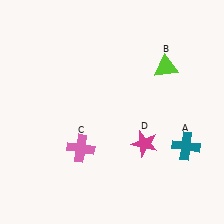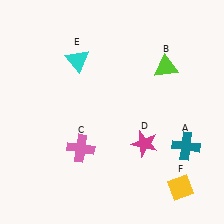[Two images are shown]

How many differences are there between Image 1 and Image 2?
There are 2 differences between the two images.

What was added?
A cyan triangle (E), a yellow diamond (F) were added in Image 2.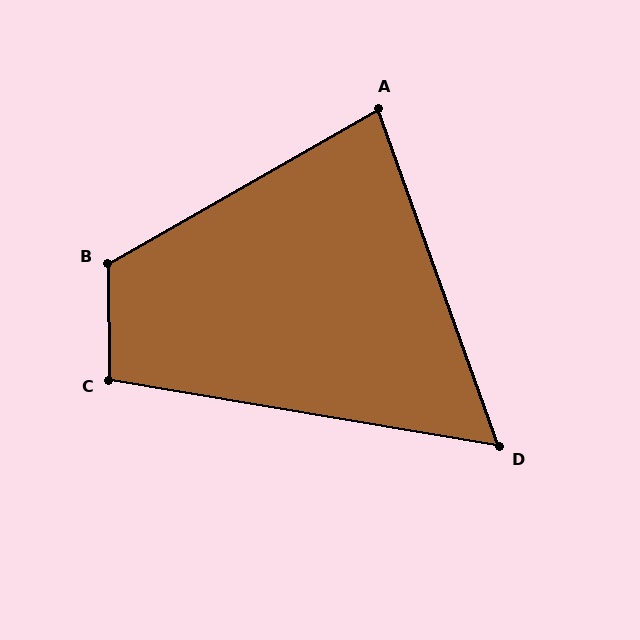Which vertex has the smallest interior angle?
D, at approximately 61 degrees.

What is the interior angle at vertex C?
Approximately 100 degrees (obtuse).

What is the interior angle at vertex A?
Approximately 80 degrees (acute).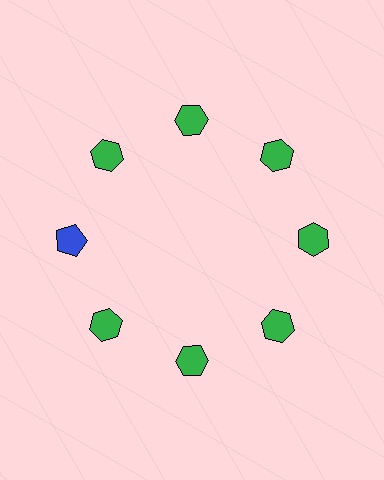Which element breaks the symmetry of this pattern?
The blue pentagon at roughly the 9 o'clock position breaks the symmetry. All other shapes are green hexagons.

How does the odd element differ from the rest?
It differs in both color (blue instead of green) and shape (pentagon instead of hexagon).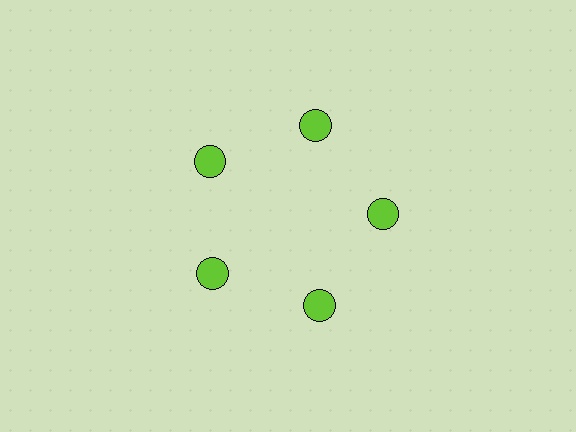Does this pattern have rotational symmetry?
Yes, this pattern has 5-fold rotational symmetry. It looks the same after rotating 72 degrees around the center.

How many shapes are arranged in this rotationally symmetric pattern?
There are 5 shapes, arranged in 5 groups of 1.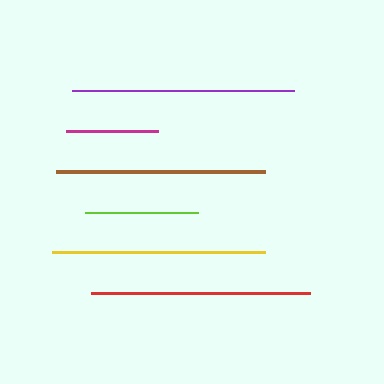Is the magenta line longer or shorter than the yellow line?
The yellow line is longer than the magenta line.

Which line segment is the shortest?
The magenta line is the shortest at approximately 92 pixels.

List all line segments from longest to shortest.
From longest to shortest: purple, red, yellow, brown, lime, magenta.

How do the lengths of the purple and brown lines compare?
The purple and brown lines are approximately the same length.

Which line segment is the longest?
The purple line is the longest at approximately 222 pixels.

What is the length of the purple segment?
The purple segment is approximately 222 pixels long.